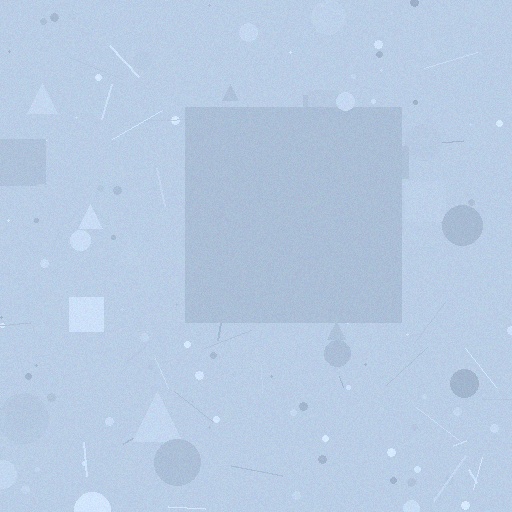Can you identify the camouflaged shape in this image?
The camouflaged shape is a square.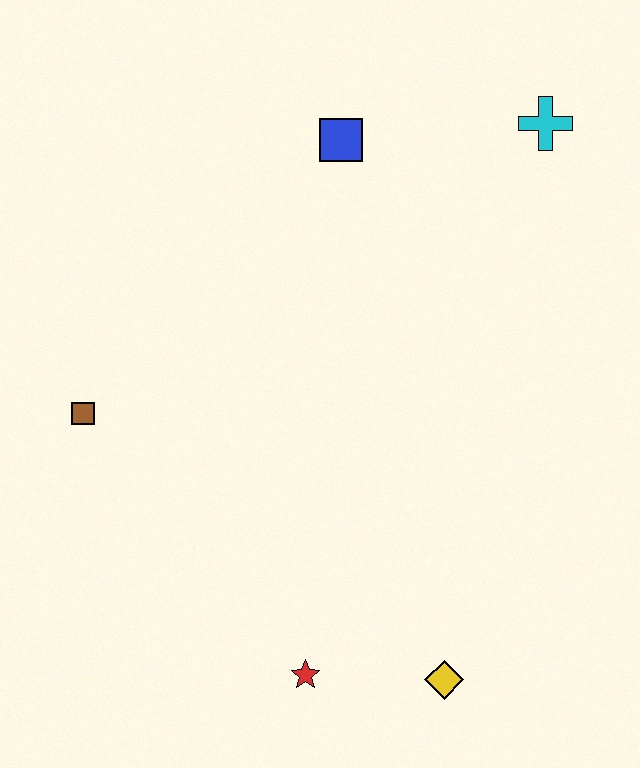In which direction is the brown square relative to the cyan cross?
The brown square is to the left of the cyan cross.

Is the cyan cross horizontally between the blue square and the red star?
No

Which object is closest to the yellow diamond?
The red star is closest to the yellow diamond.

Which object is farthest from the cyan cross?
The red star is farthest from the cyan cross.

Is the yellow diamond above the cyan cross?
No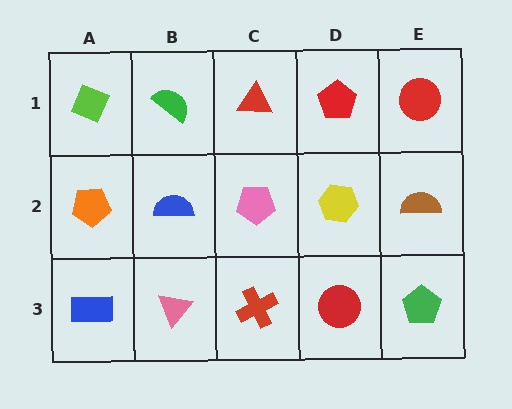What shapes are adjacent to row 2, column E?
A red circle (row 1, column E), a green pentagon (row 3, column E), a yellow hexagon (row 2, column D).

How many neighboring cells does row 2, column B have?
4.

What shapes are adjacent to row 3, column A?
An orange pentagon (row 2, column A), a pink triangle (row 3, column B).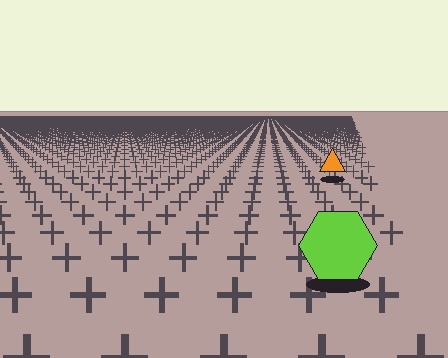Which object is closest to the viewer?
The lime hexagon is closest. The texture marks near it are larger and more spread out.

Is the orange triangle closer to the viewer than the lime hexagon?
No. The lime hexagon is closer — you can tell from the texture gradient: the ground texture is coarser near it.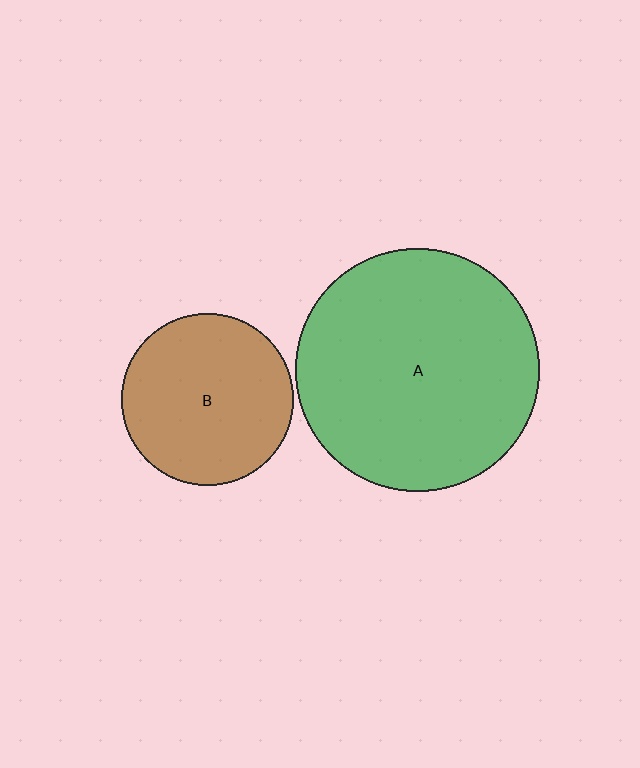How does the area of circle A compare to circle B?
Approximately 2.0 times.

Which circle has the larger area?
Circle A (green).